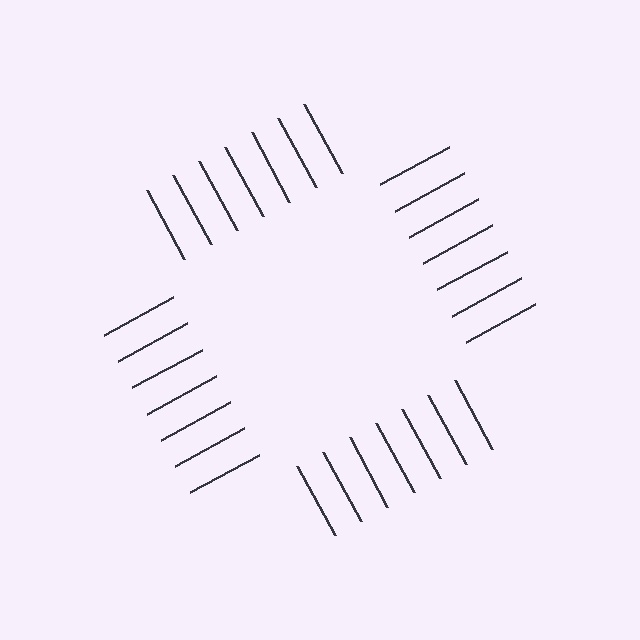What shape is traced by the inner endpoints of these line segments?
An illusory square — the line segments terminate on its edges but no continuous stroke is drawn.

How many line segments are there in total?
28 — 7 along each of the 4 edges.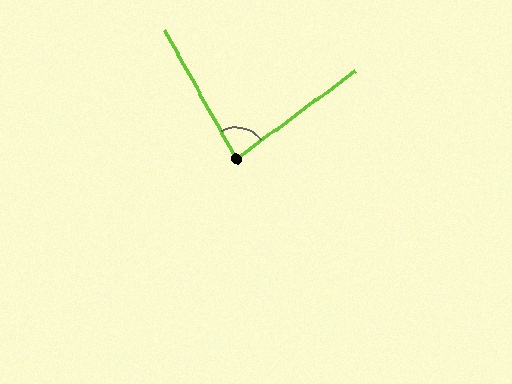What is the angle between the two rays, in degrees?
Approximately 83 degrees.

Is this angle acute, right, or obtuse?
It is acute.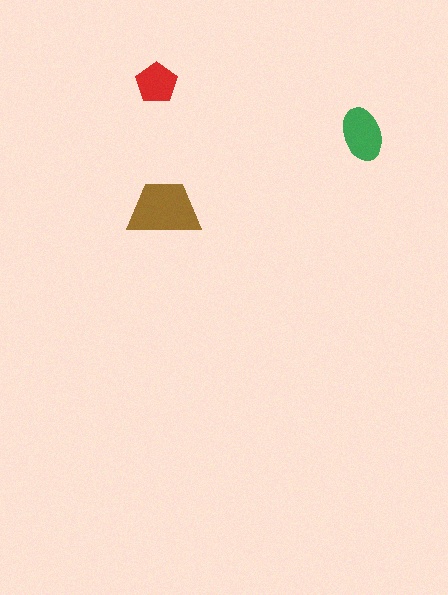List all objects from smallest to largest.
The red pentagon, the green ellipse, the brown trapezoid.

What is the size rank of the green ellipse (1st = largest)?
2nd.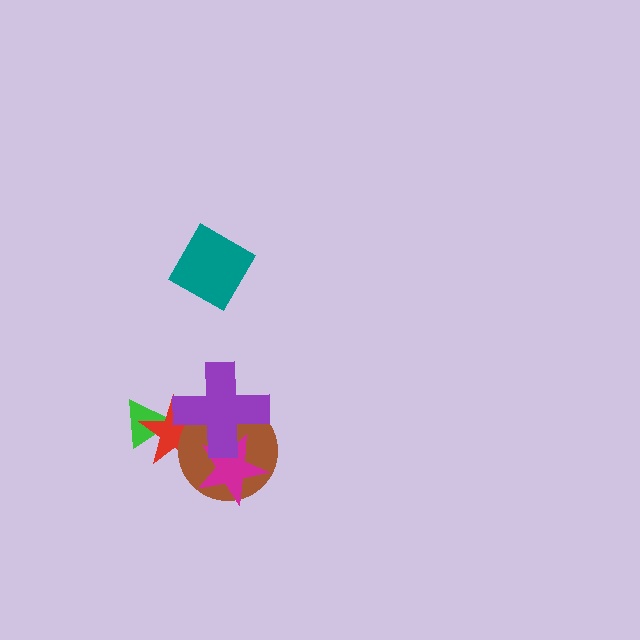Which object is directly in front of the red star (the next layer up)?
The brown circle is directly in front of the red star.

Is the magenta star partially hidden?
Yes, it is partially covered by another shape.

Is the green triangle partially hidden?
Yes, it is partially covered by another shape.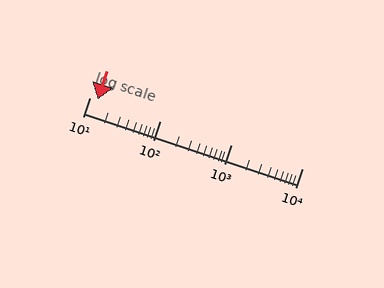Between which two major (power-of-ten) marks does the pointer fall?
The pointer is between 10 and 100.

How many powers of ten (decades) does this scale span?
The scale spans 3 decades, from 10 to 10000.